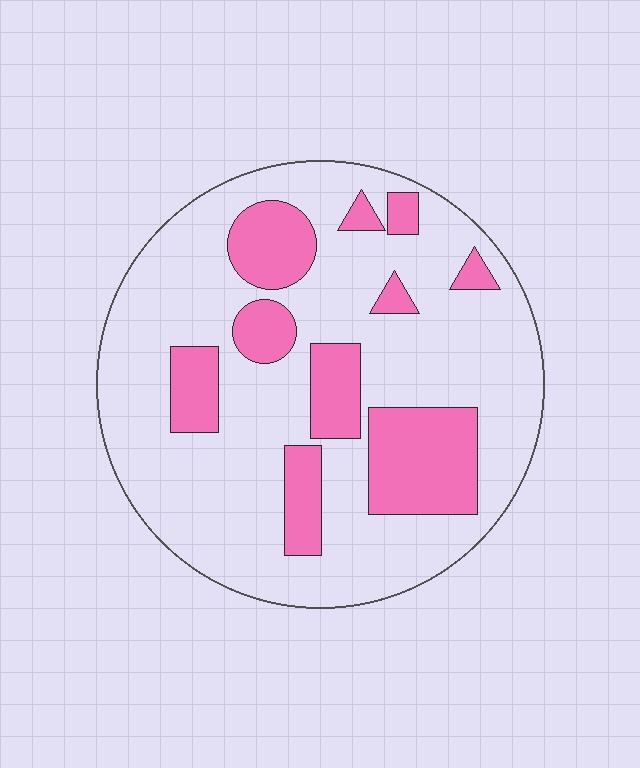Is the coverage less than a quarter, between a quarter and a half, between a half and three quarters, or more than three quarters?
Between a quarter and a half.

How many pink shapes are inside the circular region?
10.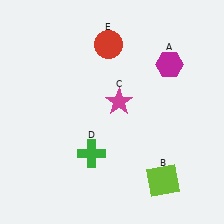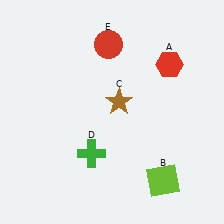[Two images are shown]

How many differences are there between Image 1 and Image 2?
There are 2 differences between the two images.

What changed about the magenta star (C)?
In Image 1, C is magenta. In Image 2, it changed to brown.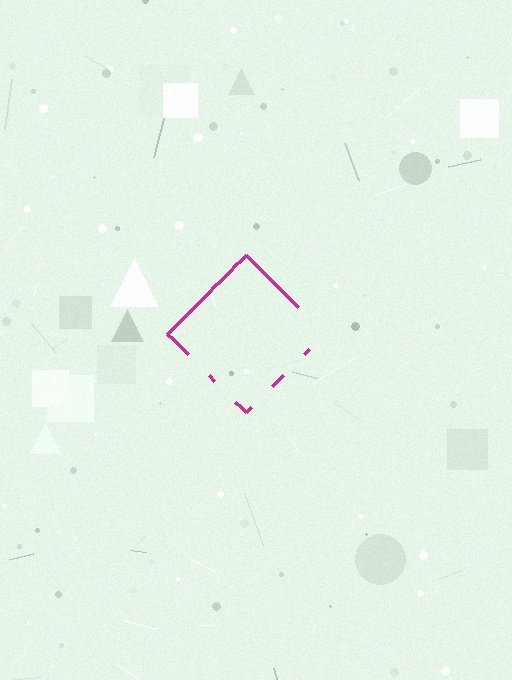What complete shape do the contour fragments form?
The contour fragments form a diamond.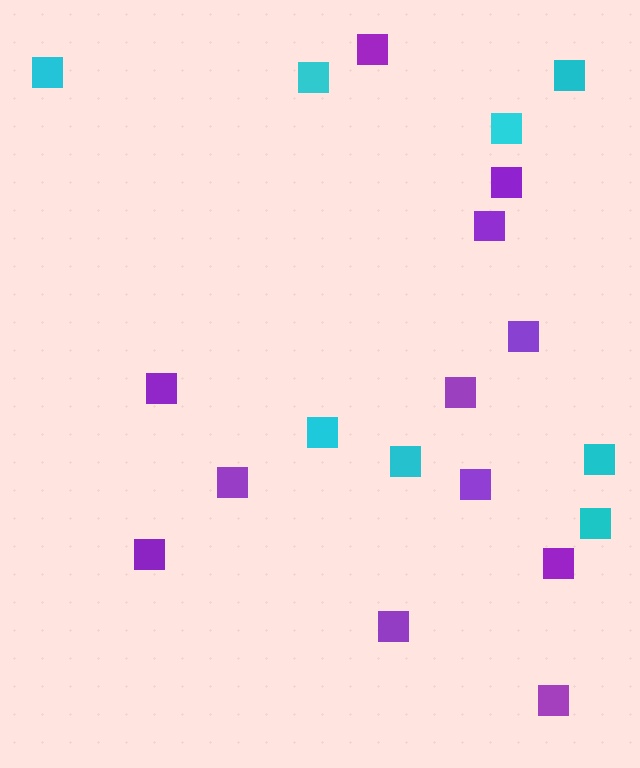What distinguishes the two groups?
There are 2 groups: one group of cyan squares (8) and one group of purple squares (12).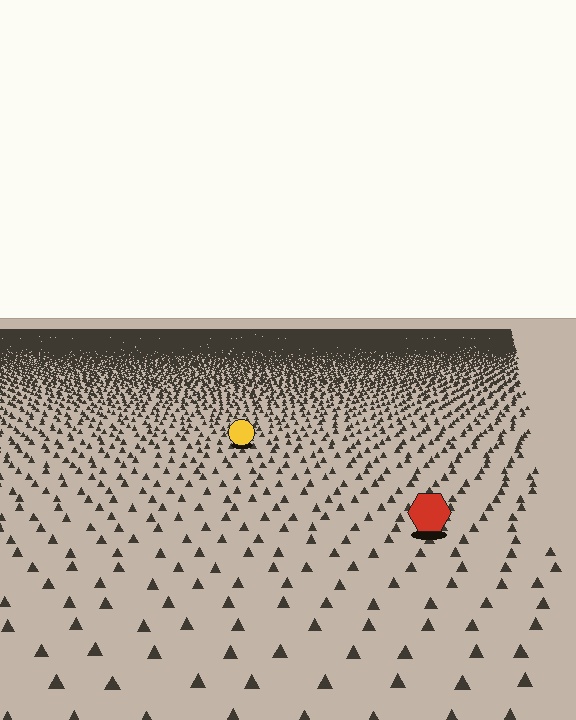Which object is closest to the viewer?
The red hexagon is closest. The texture marks near it are larger and more spread out.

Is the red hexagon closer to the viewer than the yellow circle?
Yes. The red hexagon is closer — you can tell from the texture gradient: the ground texture is coarser near it.